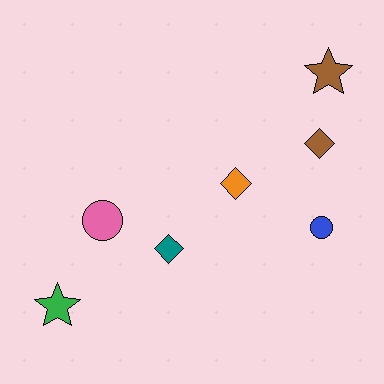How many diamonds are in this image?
There are 3 diamonds.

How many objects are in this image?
There are 7 objects.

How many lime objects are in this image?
There are no lime objects.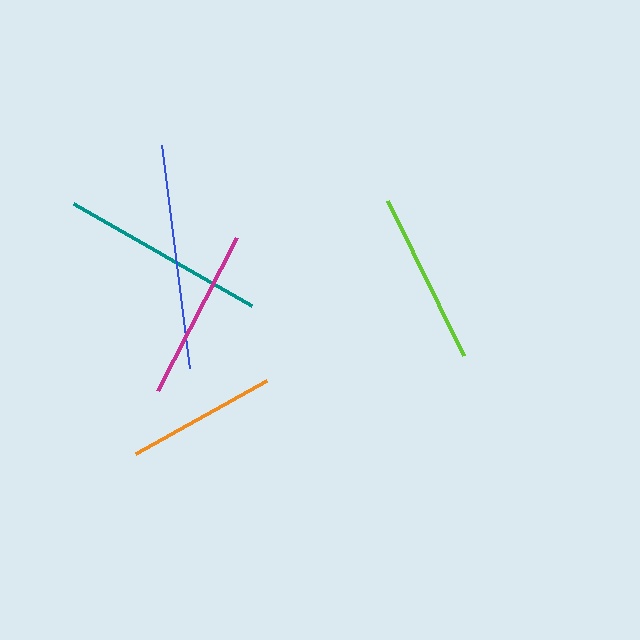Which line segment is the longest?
The blue line is the longest at approximately 225 pixels.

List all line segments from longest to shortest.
From longest to shortest: blue, teal, magenta, lime, orange.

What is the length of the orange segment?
The orange segment is approximately 150 pixels long.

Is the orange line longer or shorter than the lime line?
The lime line is longer than the orange line.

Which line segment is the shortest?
The orange line is the shortest at approximately 150 pixels.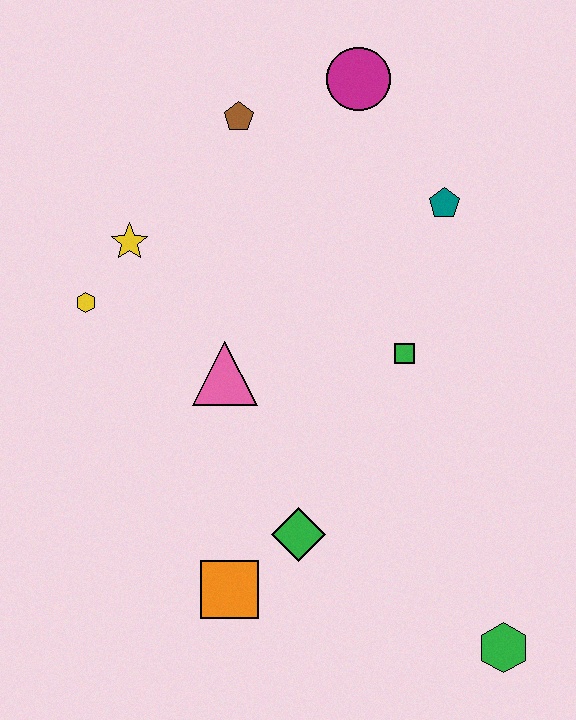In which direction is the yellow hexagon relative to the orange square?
The yellow hexagon is above the orange square.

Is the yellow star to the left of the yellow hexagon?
No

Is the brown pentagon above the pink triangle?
Yes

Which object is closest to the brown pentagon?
The magenta circle is closest to the brown pentagon.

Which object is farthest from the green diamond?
The magenta circle is farthest from the green diamond.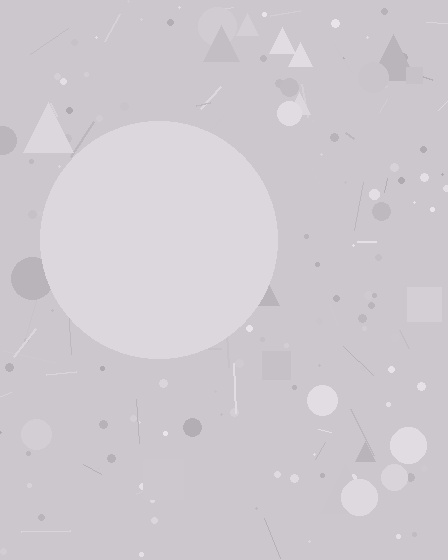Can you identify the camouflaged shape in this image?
The camouflaged shape is a circle.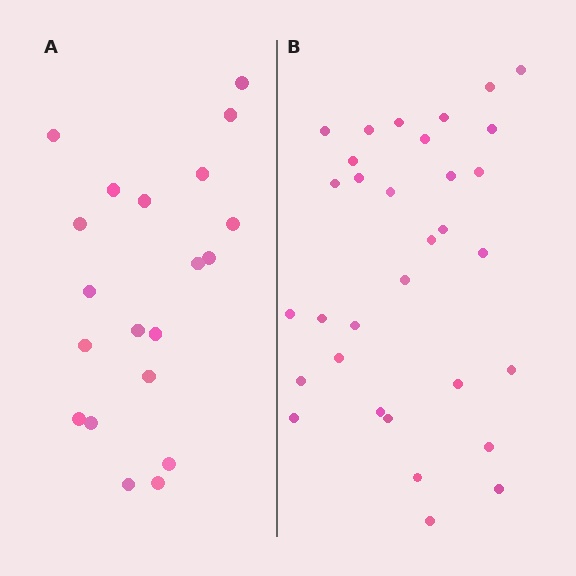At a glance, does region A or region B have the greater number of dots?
Region B (the right region) has more dots.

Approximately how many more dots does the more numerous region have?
Region B has roughly 12 or so more dots than region A.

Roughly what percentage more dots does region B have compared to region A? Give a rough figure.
About 60% more.